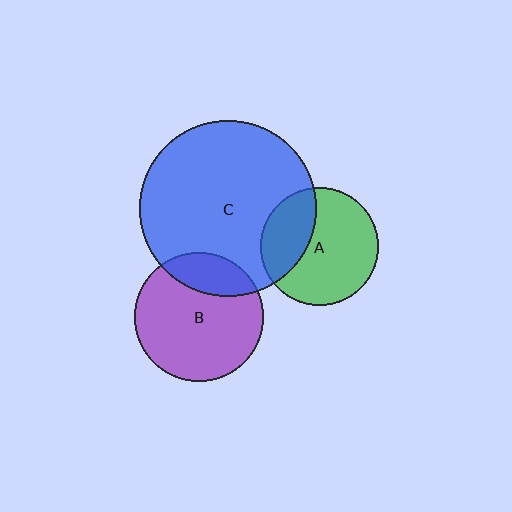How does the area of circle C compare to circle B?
Approximately 1.9 times.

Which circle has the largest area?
Circle C (blue).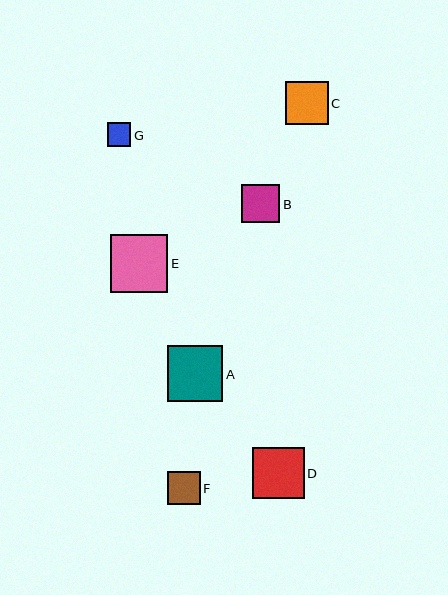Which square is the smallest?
Square G is the smallest with a size of approximately 23 pixels.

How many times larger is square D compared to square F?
Square D is approximately 1.5 times the size of square F.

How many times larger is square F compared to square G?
Square F is approximately 1.4 times the size of square G.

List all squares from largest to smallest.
From largest to smallest: E, A, D, C, B, F, G.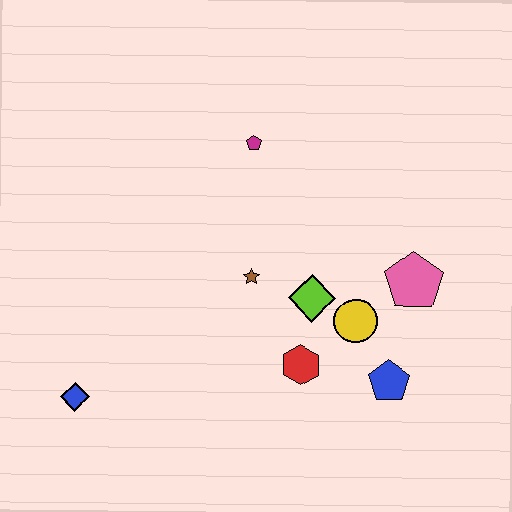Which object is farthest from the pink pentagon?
The blue diamond is farthest from the pink pentagon.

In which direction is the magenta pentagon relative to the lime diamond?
The magenta pentagon is above the lime diamond.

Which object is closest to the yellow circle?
The lime diamond is closest to the yellow circle.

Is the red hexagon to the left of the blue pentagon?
Yes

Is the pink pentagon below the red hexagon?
No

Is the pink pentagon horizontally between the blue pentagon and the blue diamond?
No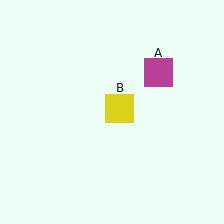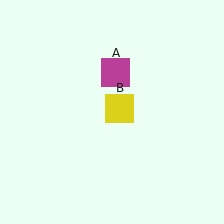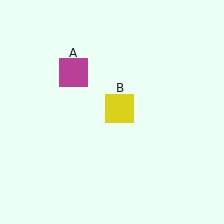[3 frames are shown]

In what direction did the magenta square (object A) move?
The magenta square (object A) moved left.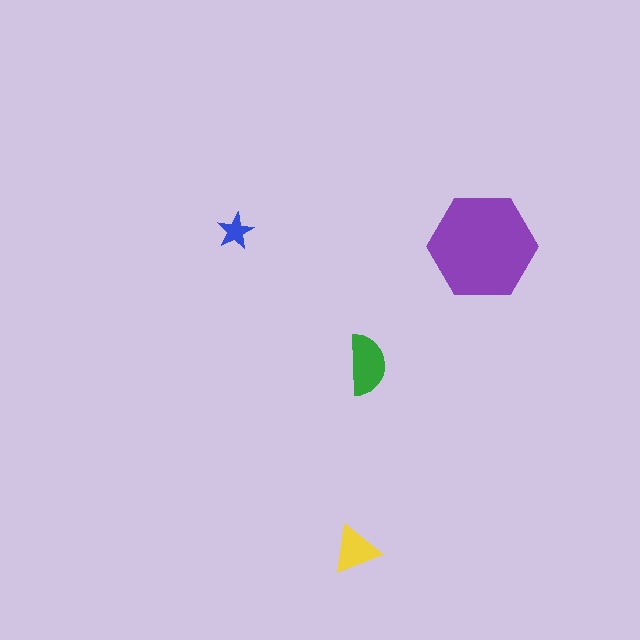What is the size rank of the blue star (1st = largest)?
4th.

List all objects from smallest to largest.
The blue star, the yellow triangle, the green semicircle, the purple hexagon.